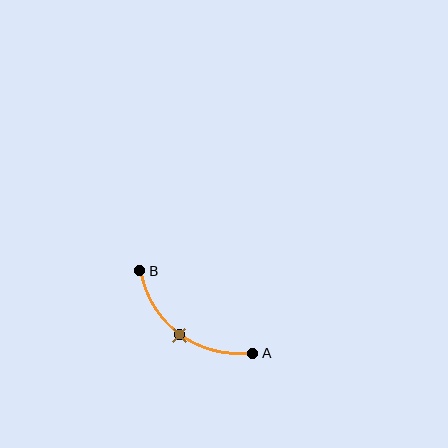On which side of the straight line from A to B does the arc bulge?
The arc bulges below and to the left of the straight line connecting A and B.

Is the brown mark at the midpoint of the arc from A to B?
Yes. The brown mark lies on the arc at equal arc-length from both A and B — it is the arc midpoint.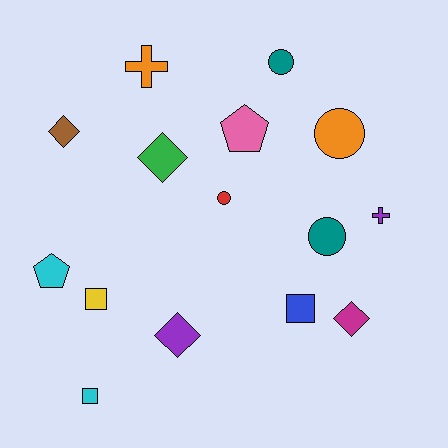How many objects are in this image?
There are 15 objects.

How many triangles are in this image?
There are no triangles.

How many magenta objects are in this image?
There is 1 magenta object.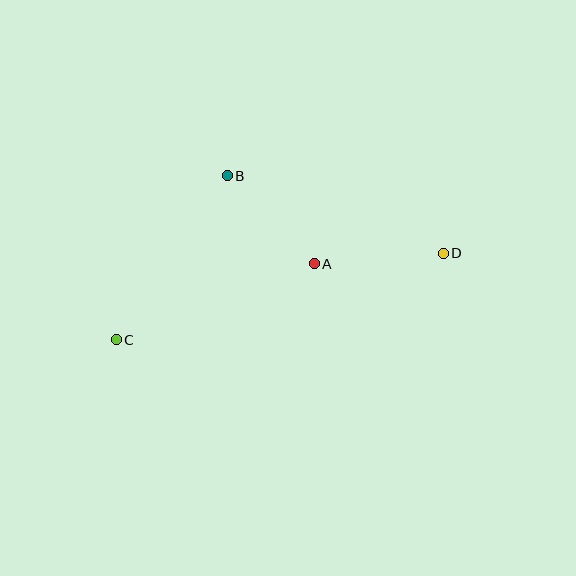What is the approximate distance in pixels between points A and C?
The distance between A and C is approximately 212 pixels.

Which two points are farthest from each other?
Points C and D are farthest from each other.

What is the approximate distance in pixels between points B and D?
The distance between B and D is approximately 229 pixels.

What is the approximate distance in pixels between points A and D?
The distance between A and D is approximately 129 pixels.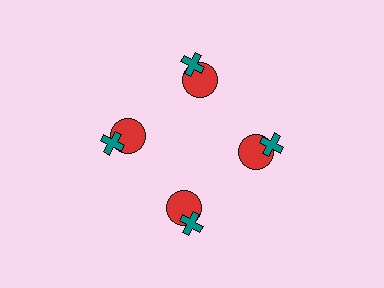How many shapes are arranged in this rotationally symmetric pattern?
There are 8 shapes, arranged in 4 groups of 2.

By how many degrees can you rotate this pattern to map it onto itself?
The pattern maps onto itself every 90 degrees of rotation.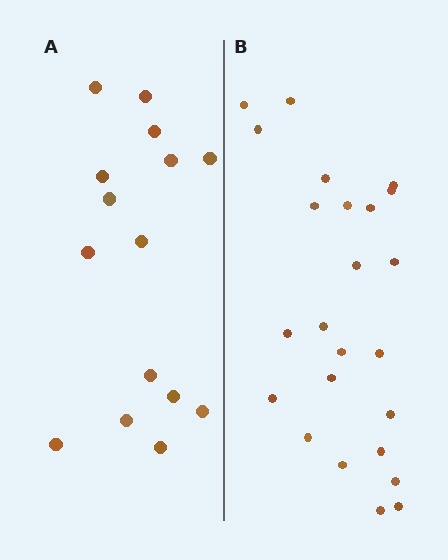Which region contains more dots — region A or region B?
Region B (the right region) has more dots.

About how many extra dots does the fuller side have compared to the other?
Region B has roughly 8 or so more dots than region A.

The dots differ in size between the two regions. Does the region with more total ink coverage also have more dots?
No. Region A has more total ink coverage because its dots are larger, but region B actually contains more individual dots. Total area can be misleading — the number of items is what matters here.